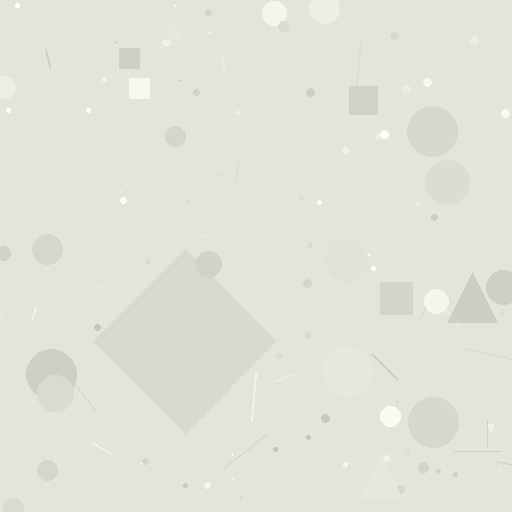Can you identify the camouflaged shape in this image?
The camouflaged shape is a diamond.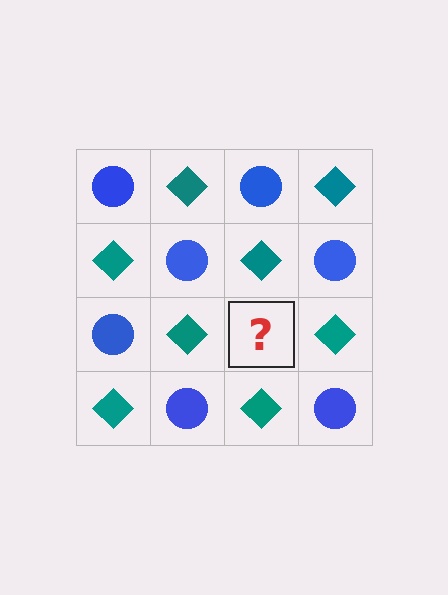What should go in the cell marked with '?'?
The missing cell should contain a blue circle.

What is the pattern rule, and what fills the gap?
The rule is that it alternates blue circle and teal diamond in a checkerboard pattern. The gap should be filled with a blue circle.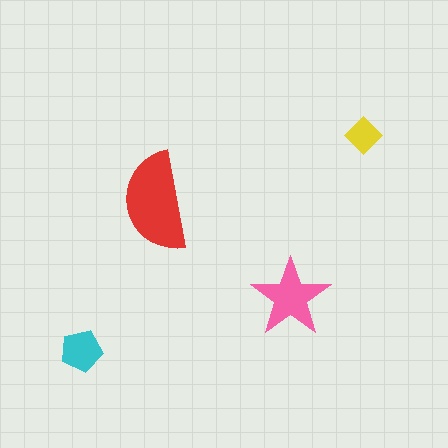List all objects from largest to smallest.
The red semicircle, the pink star, the cyan pentagon, the yellow diamond.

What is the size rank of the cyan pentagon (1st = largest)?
3rd.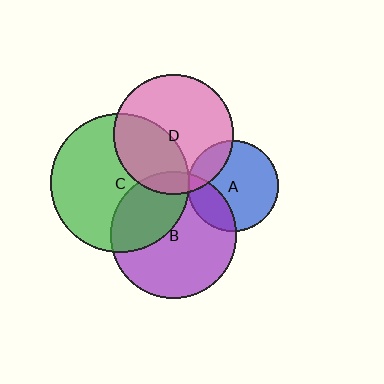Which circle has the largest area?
Circle C (green).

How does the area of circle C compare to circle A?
Approximately 2.3 times.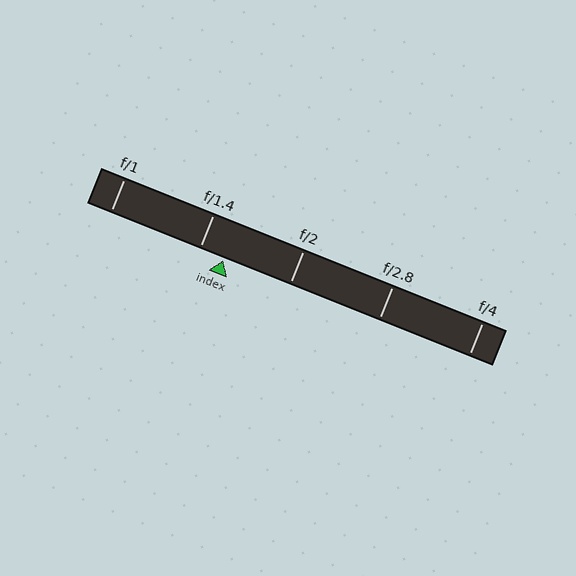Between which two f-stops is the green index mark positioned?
The index mark is between f/1.4 and f/2.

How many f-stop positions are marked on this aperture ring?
There are 5 f-stop positions marked.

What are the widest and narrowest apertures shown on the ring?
The widest aperture shown is f/1 and the narrowest is f/4.